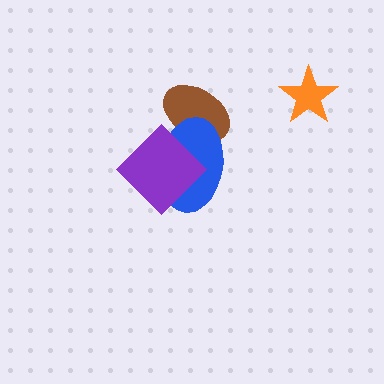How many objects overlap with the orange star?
0 objects overlap with the orange star.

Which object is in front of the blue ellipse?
The purple diamond is in front of the blue ellipse.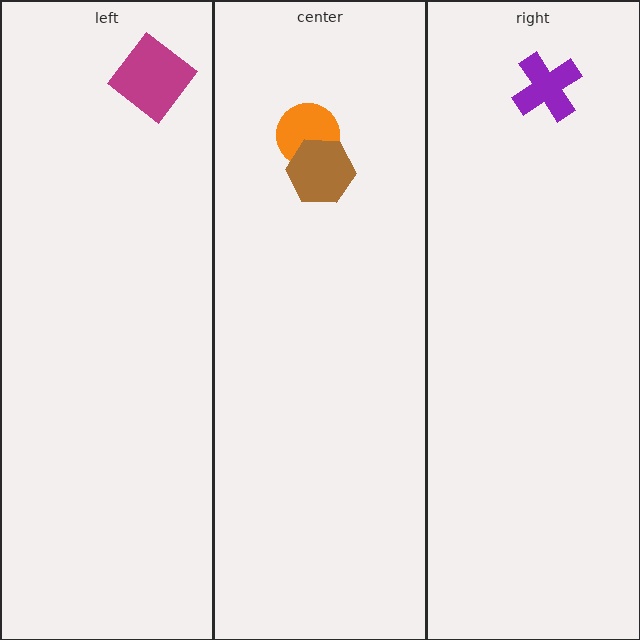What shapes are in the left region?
The magenta diamond.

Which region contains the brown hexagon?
The center region.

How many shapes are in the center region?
2.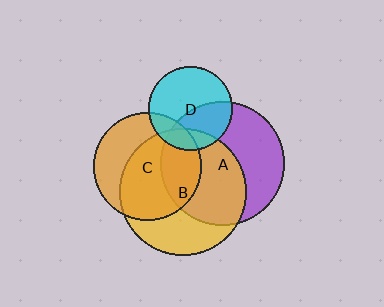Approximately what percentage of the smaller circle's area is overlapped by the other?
Approximately 20%.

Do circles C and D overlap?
Yes.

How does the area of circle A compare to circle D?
Approximately 2.2 times.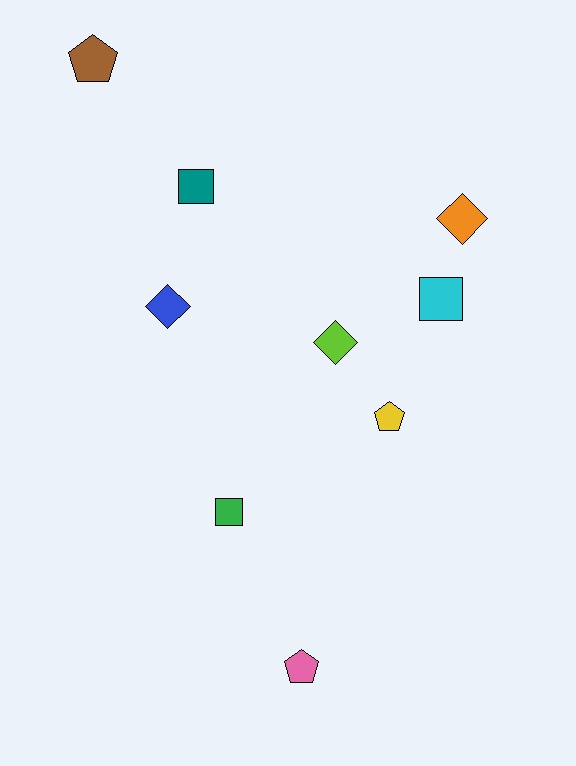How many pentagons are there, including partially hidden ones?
There are 3 pentagons.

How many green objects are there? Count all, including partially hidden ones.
There is 1 green object.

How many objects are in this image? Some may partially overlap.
There are 9 objects.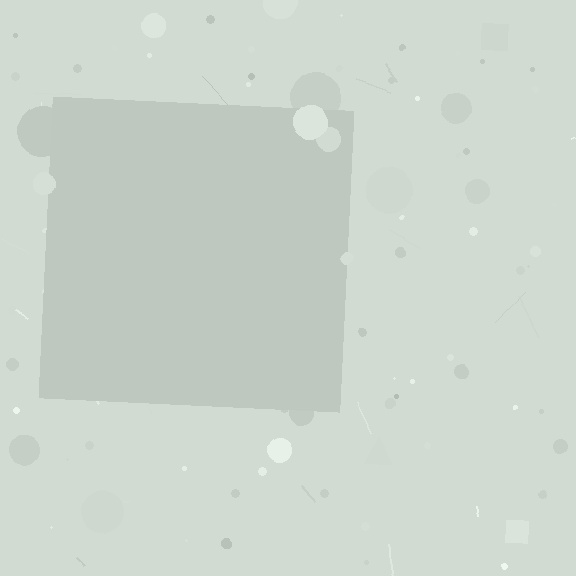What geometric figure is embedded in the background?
A square is embedded in the background.